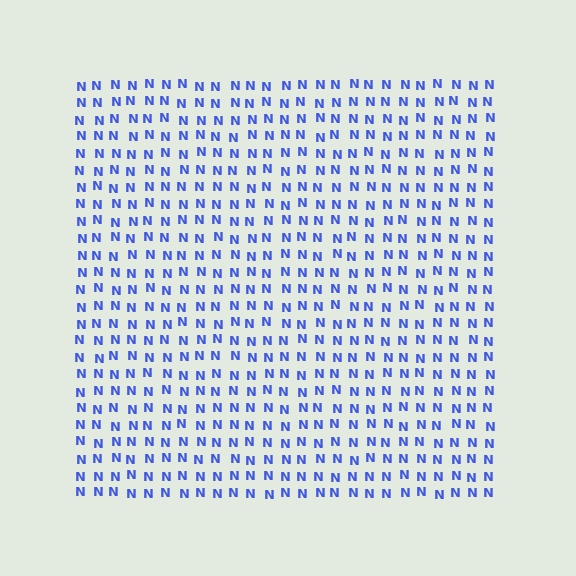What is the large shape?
The large shape is a square.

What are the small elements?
The small elements are letter N's.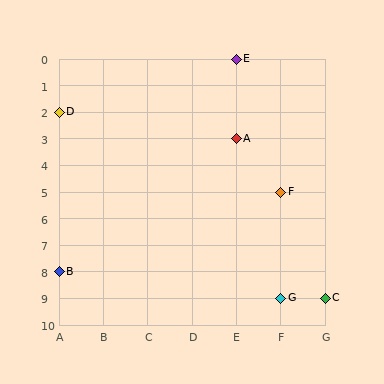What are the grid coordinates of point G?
Point G is at grid coordinates (F, 9).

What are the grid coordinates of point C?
Point C is at grid coordinates (G, 9).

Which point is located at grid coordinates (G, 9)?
Point C is at (G, 9).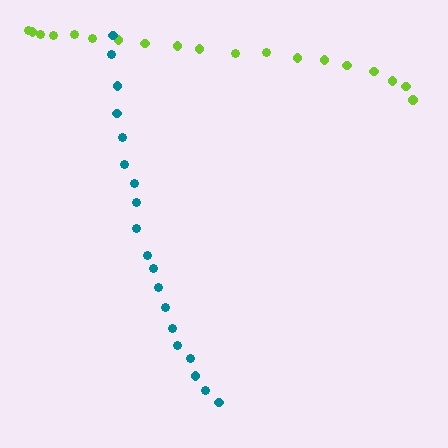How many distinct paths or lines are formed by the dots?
There are 2 distinct paths.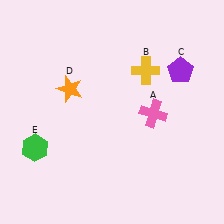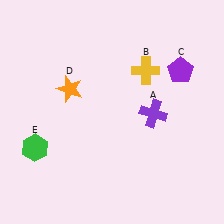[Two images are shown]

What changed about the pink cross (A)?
In Image 1, A is pink. In Image 2, it changed to purple.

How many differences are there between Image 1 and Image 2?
There is 1 difference between the two images.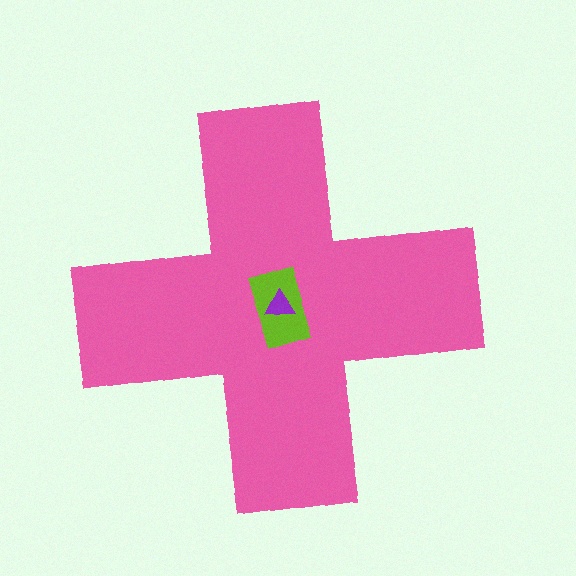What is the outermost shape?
The pink cross.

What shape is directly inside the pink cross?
The lime rectangle.